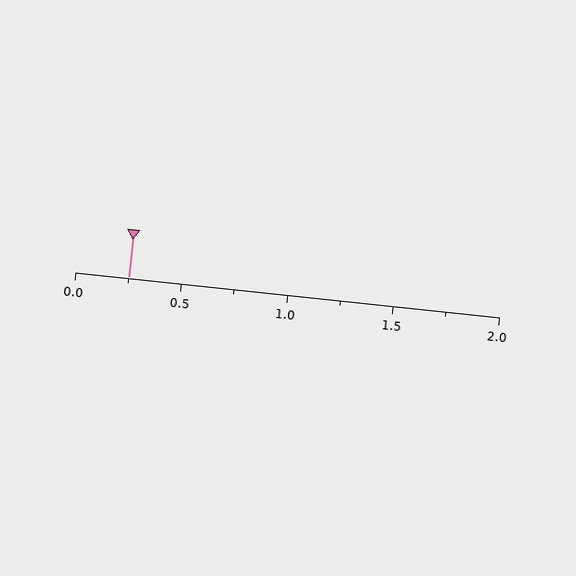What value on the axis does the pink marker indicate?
The marker indicates approximately 0.25.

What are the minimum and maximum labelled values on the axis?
The axis runs from 0.0 to 2.0.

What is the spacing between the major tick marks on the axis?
The major ticks are spaced 0.5 apart.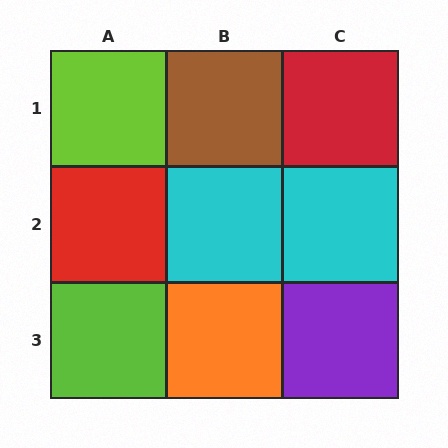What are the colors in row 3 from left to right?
Lime, orange, purple.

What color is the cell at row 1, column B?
Brown.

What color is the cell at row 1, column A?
Lime.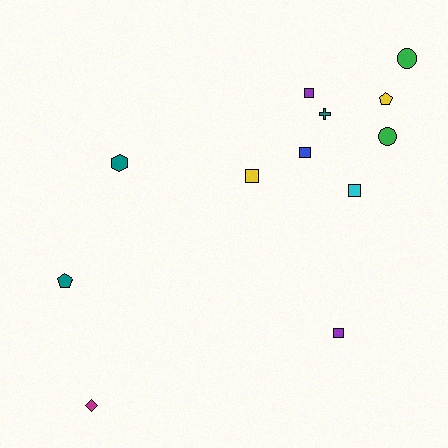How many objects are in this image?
There are 12 objects.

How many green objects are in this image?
There are 2 green objects.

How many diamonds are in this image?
There is 1 diamond.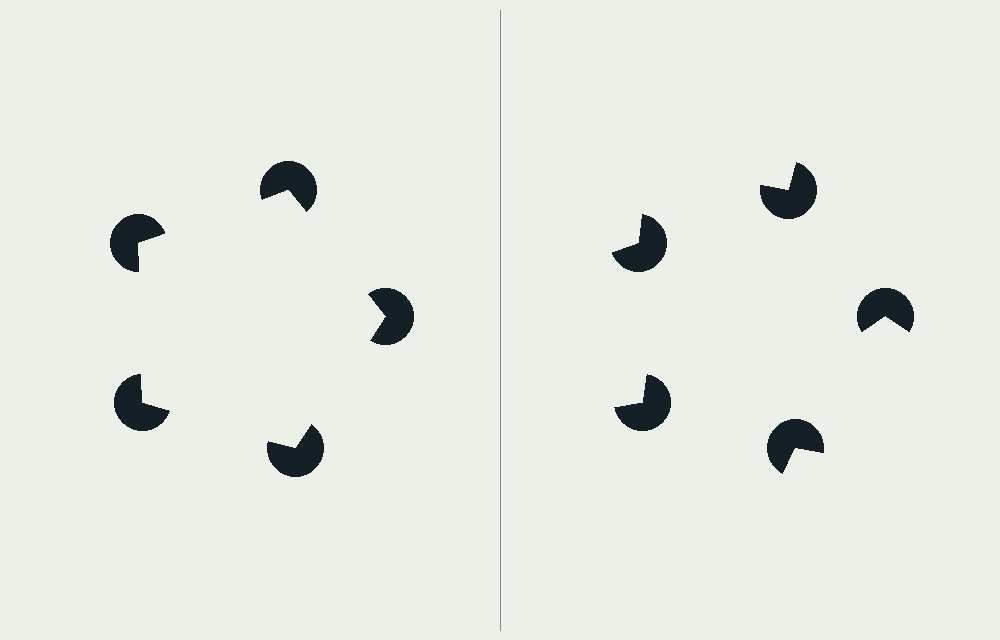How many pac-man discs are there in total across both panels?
10 — 5 on each side.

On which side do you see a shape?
An illusory pentagon appears on the left side. On the right side the wedge cuts are rotated, so no coherent shape forms.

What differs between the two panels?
The pac-man discs are positioned identically on both sides; only the wedge orientations differ. On the left they align to a pentagon; on the right they are misaligned.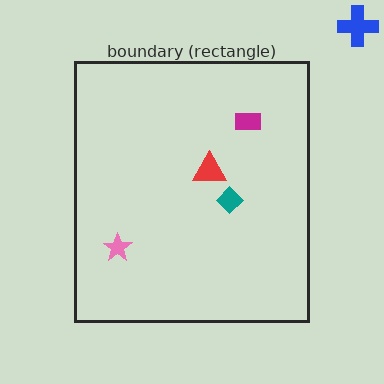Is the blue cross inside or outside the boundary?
Outside.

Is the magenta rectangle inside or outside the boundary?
Inside.